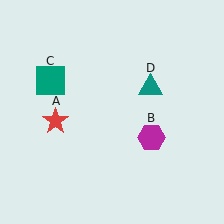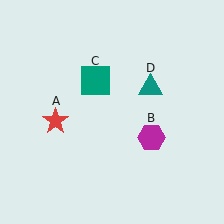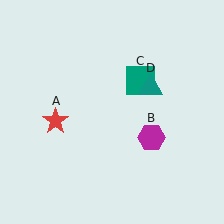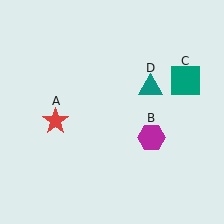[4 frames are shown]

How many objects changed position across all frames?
1 object changed position: teal square (object C).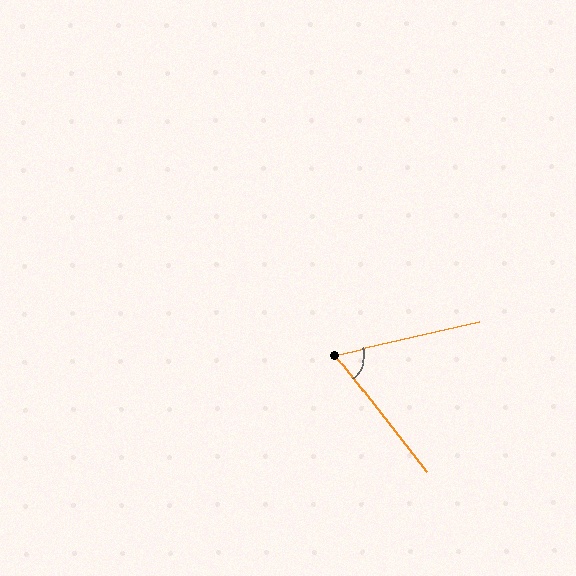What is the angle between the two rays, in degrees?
Approximately 65 degrees.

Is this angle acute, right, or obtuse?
It is acute.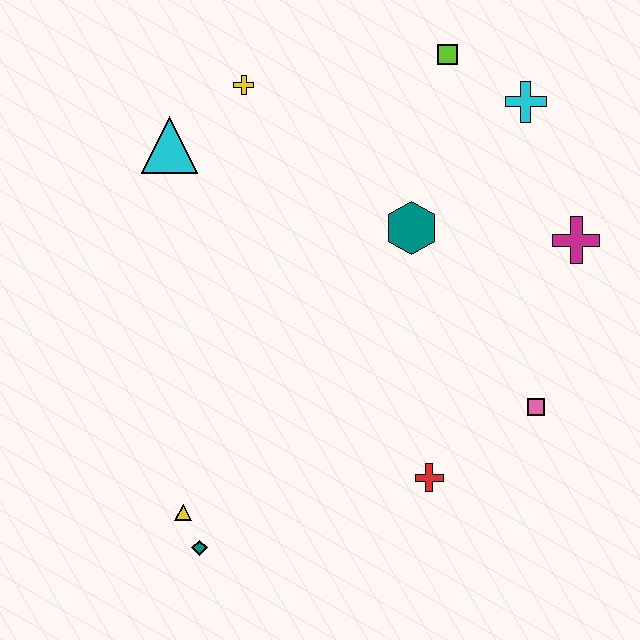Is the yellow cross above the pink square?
Yes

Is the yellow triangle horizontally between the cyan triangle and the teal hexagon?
Yes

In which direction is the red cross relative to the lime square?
The red cross is below the lime square.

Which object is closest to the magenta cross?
The cyan cross is closest to the magenta cross.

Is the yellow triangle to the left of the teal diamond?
Yes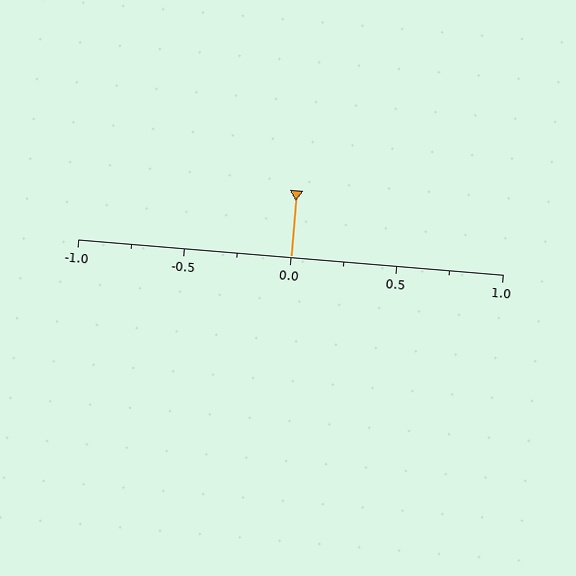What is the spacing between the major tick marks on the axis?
The major ticks are spaced 0.5 apart.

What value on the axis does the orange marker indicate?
The marker indicates approximately 0.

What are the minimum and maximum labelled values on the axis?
The axis runs from -1.0 to 1.0.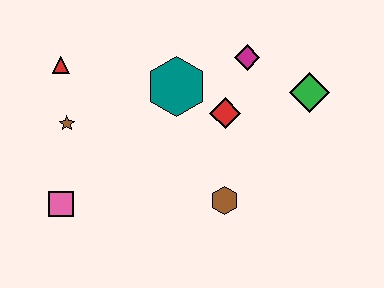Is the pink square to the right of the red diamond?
No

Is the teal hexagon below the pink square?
No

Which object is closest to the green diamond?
The magenta diamond is closest to the green diamond.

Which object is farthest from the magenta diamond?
The pink square is farthest from the magenta diamond.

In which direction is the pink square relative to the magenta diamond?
The pink square is to the left of the magenta diamond.